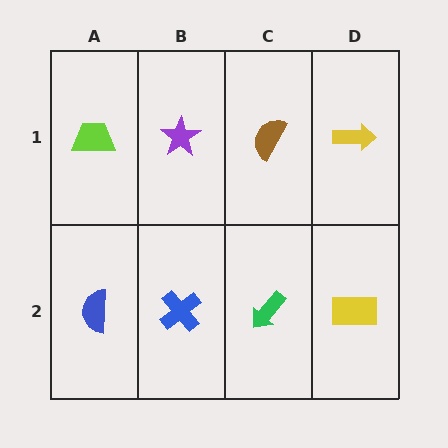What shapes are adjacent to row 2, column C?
A brown semicircle (row 1, column C), a blue cross (row 2, column B), a yellow rectangle (row 2, column D).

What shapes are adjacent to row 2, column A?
A lime trapezoid (row 1, column A), a blue cross (row 2, column B).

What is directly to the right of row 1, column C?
A yellow arrow.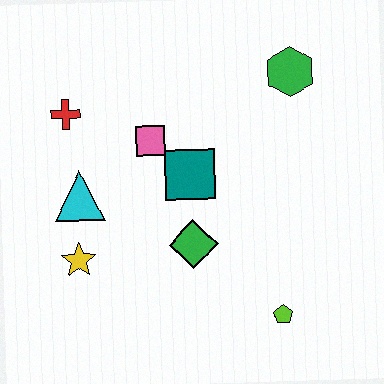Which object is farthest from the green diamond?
The green hexagon is farthest from the green diamond.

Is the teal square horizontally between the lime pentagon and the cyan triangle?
Yes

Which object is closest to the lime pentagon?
The green diamond is closest to the lime pentagon.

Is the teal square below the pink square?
Yes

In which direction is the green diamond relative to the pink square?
The green diamond is below the pink square.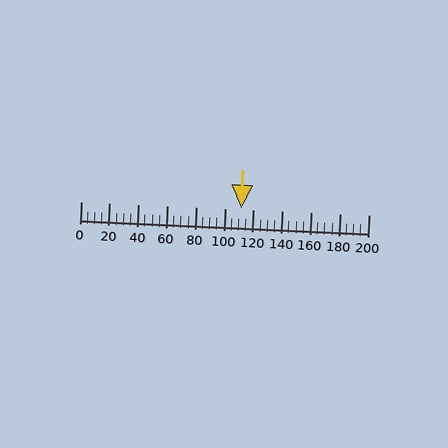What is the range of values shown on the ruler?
The ruler shows values from 0 to 200.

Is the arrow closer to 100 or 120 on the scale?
The arrow is closer to 120.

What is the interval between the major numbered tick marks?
The major tick marks are spaced 20 units apart.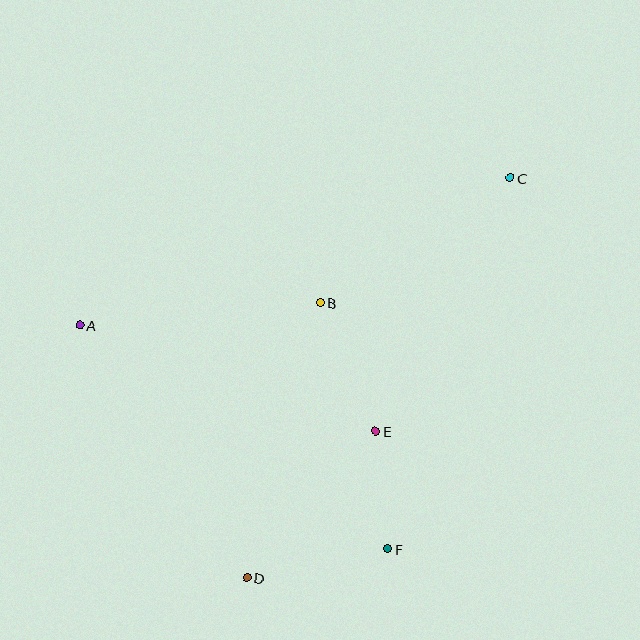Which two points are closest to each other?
Points E and F are closest to each other.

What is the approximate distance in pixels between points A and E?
The distance between A and E is approximately 315 pixels.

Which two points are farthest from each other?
Points C and D are farthest from each other.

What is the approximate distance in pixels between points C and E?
The distance between C and E is approximately 287 pixels.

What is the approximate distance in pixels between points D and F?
The distance between D and F is approximately 144 pixels.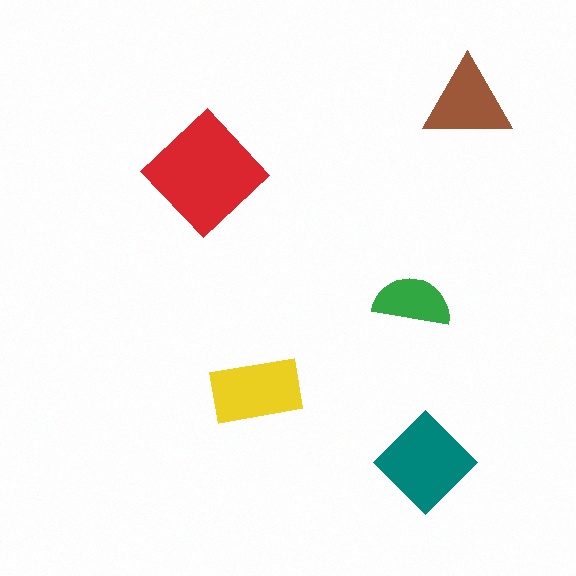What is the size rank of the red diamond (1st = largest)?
1st.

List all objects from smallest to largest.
The green semicircle, the brown triangle, the yellow rectangle, the teal diamond, the red diamond.